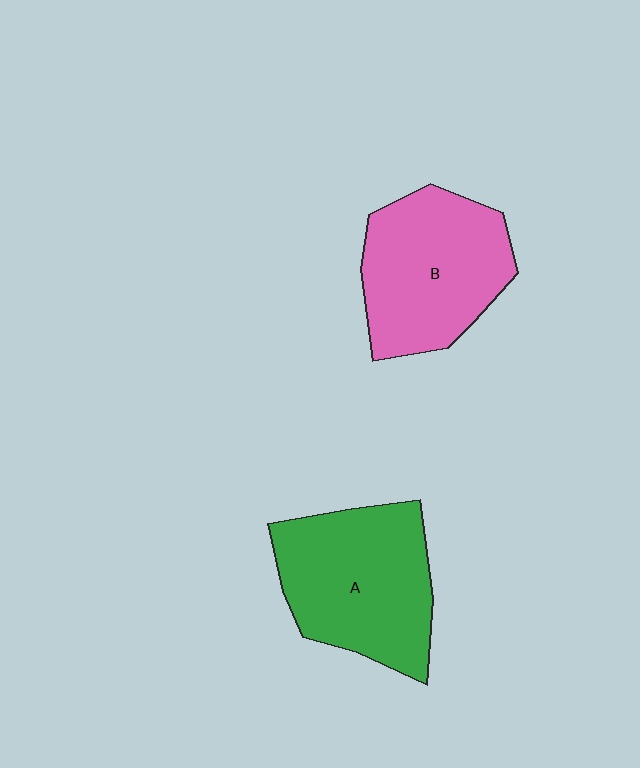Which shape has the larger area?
Shape A (green).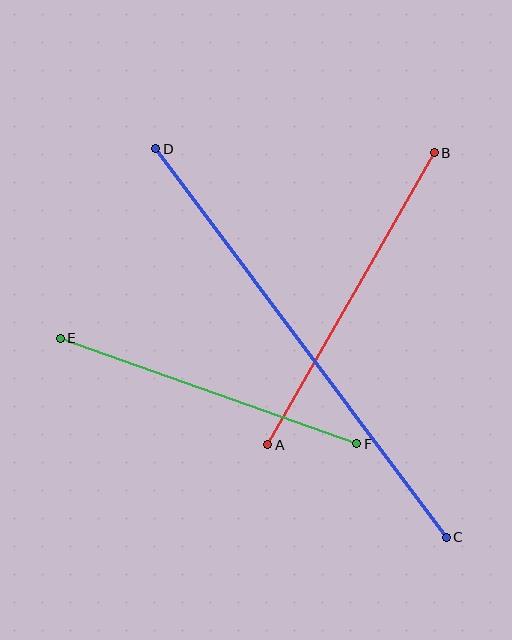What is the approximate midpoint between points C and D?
The midpoint is at approximately (301, 343) pixels.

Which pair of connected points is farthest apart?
Points C and D are farthest apart.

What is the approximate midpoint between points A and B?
The midpoint is at approximately (351, 299) pixels.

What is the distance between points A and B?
The distance is approximately 336 pixels.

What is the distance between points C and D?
The distance is approximately 485 pixels.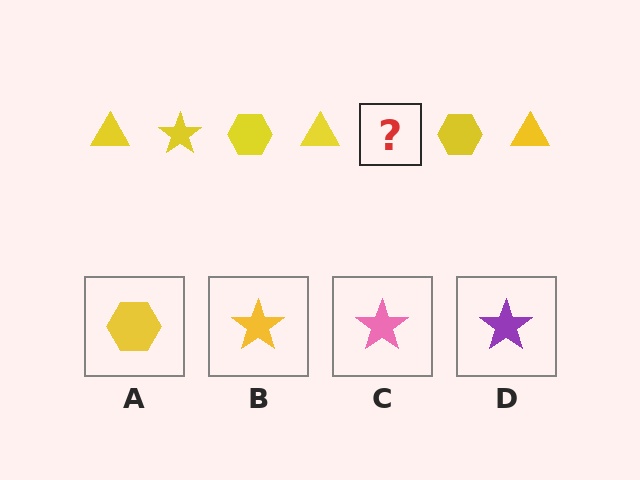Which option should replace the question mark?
Option B.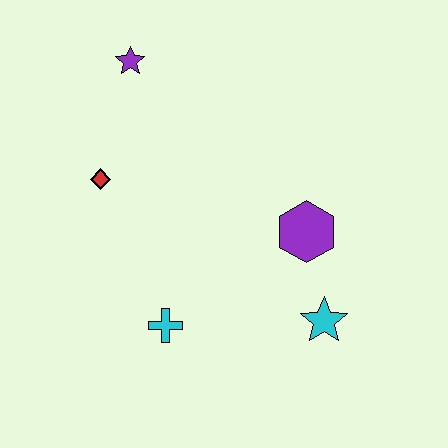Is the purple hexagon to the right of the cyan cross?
Yes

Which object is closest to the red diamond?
The purple star is closest to the red diamond.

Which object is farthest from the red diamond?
The cyan star is farthest from the red diamond.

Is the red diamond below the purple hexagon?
No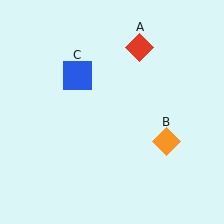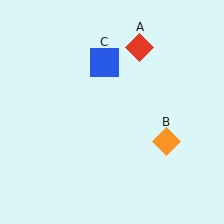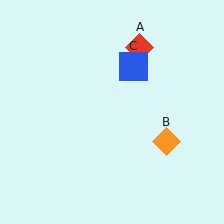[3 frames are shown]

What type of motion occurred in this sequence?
The blue square (object C) rotated clockwise around the center of the scene.